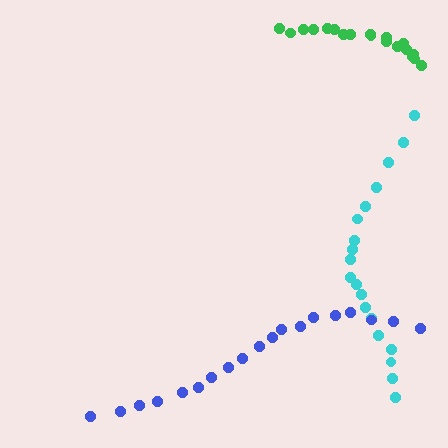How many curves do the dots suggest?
There are 3 distinct paths.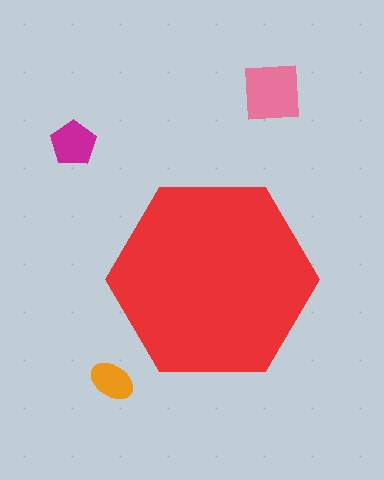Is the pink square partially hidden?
No, the pink square is fully visible.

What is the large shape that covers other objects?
A red hexagon.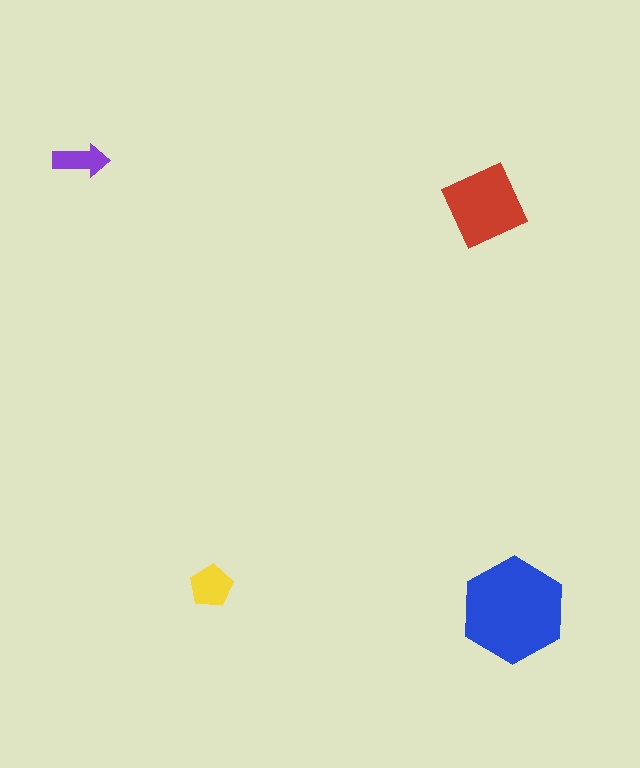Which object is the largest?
The blue hexagon.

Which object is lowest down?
The blue hexagon is bottommost.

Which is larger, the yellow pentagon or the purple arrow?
The yellow pentagon.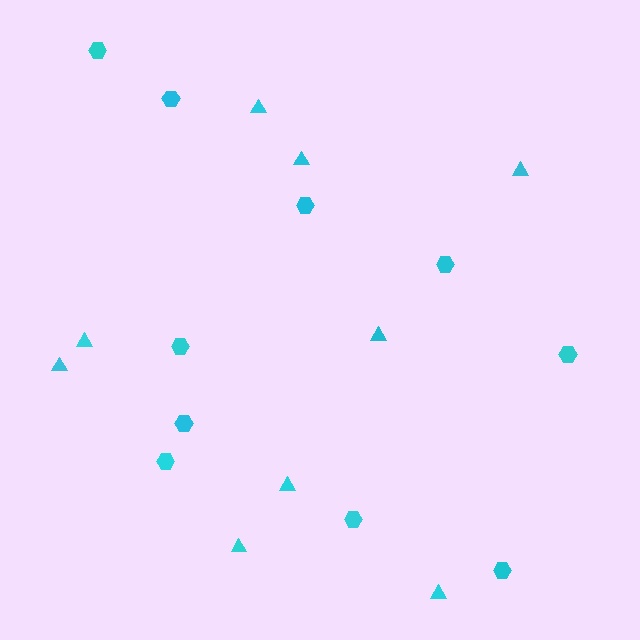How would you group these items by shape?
There are 2 groups: one group of hexagons (10) and one group of triangles (9).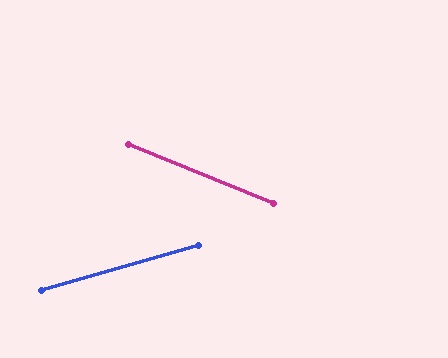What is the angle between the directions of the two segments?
Approximately 38 degrees.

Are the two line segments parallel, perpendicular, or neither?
Neither parallel nor perpendicular — they differ by about 38°.